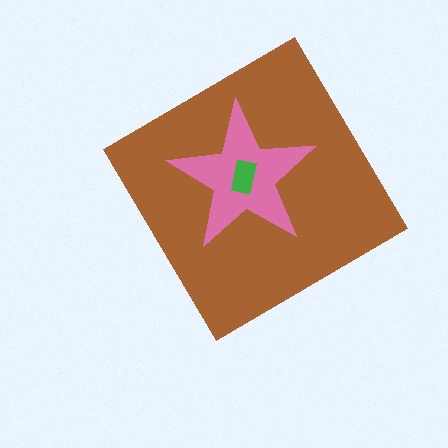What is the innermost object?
The green rectangle.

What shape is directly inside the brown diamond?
The pink star.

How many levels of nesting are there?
3.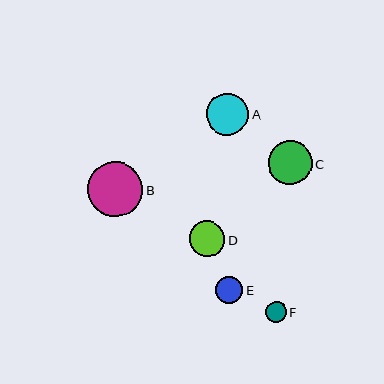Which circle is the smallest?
Circle F is the smallest with a size of approximately 21 pixels.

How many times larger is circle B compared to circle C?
Circle B is approximately 1.3 times the size of circle C.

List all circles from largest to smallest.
From largest to smallest: B, C, A, D, E, F.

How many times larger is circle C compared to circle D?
Circle C is approximately 1.2 times the size of circle D.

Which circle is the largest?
Circle B is the largest with a size of approximately 55 pixels.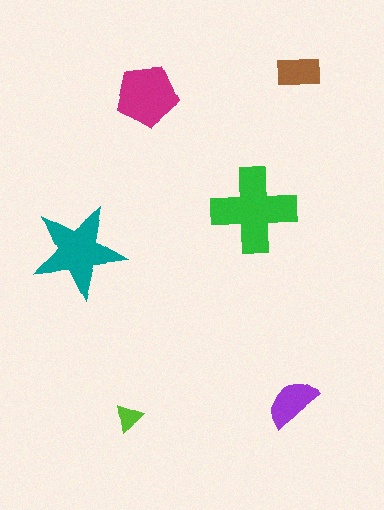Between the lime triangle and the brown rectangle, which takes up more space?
The brown rectangle.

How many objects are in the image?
There are 6 objects in the image.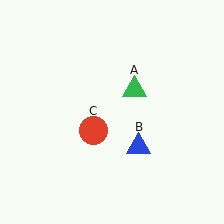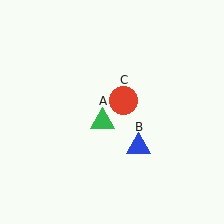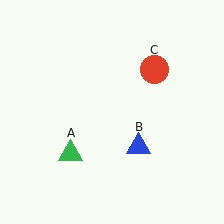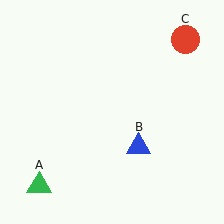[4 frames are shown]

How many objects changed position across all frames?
2 objects changed position: green triangle (object A), red circle (object C).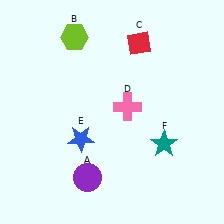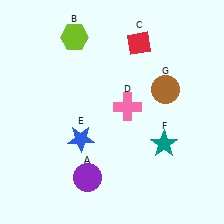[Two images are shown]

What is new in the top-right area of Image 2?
A brown circle (G) was added in the top-right area of Image 2.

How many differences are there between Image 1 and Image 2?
There is 1 difference between the two images.